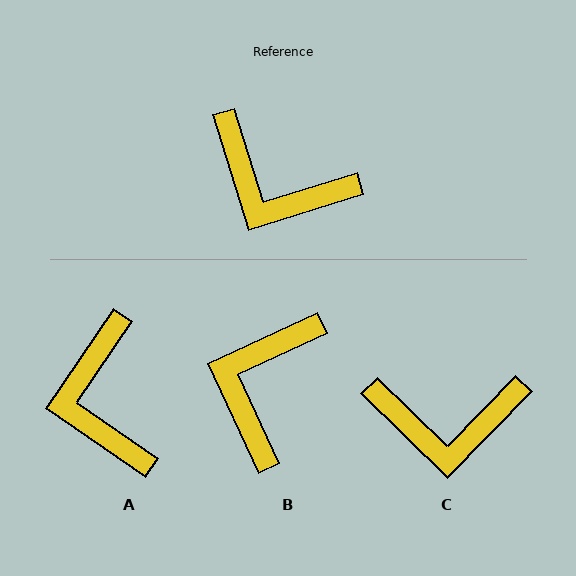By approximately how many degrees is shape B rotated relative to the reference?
Approximately 82 degrees clockwise.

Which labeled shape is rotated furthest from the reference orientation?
B, about 82 degrees away.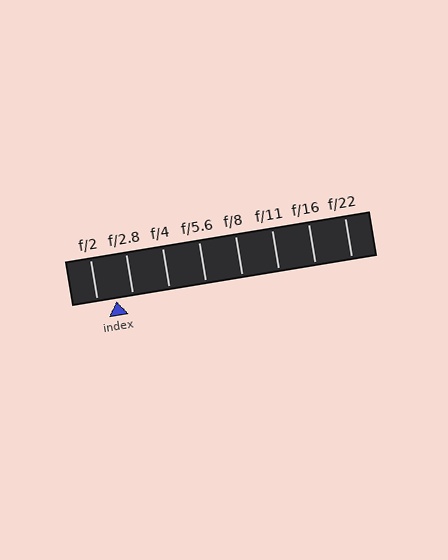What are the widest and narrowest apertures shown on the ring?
The widest aperture shown is f/2 and the narrowest is f/22.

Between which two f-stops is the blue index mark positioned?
The index mark is between f/2 and f/2.8.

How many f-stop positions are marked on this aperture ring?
There are 8 f-stop positions marked.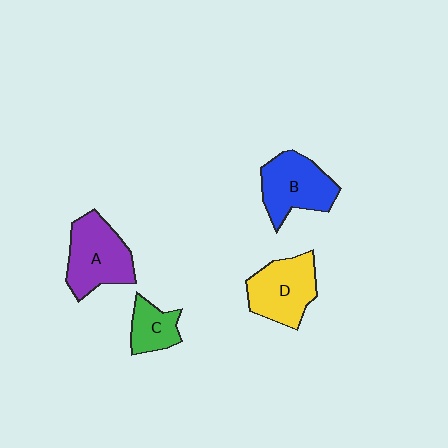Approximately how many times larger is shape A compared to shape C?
Approximately 1.9 times.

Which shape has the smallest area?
Shape C (green).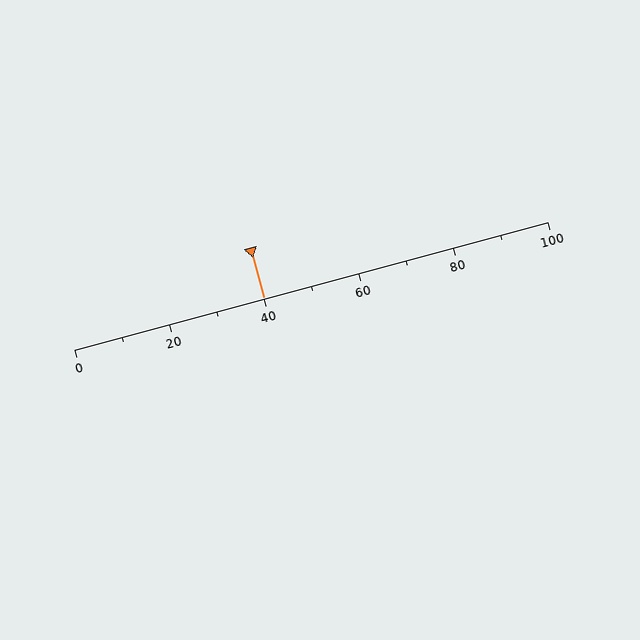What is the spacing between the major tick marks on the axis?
The major ticks are spaced 20 apart.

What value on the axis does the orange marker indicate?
The marker indicates approximately 40.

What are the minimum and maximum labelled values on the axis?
The axis runs from 0 to 100.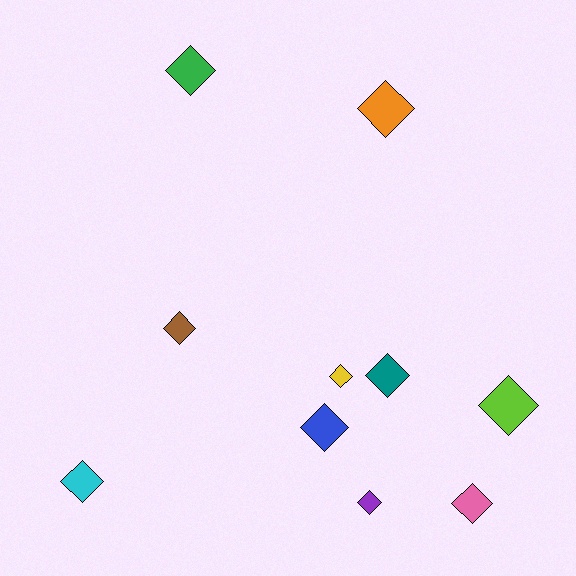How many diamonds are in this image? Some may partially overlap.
There are 10 diamonds.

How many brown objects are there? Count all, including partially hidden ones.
There is 1 brown object.